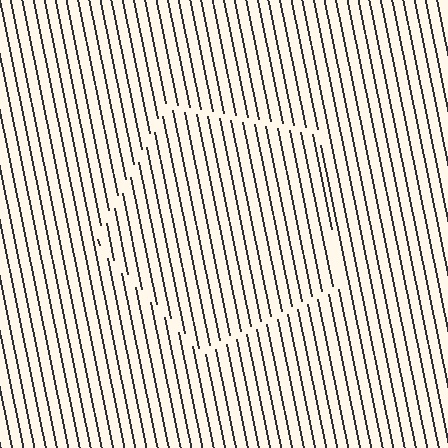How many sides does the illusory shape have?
5 sides — the line-ends trace a pentagon.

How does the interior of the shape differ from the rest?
The interior of the shape contains the same grating, shifted by half a period — the contour is defined by the phase discontinuity where line-ends from the inner and outer gratings abut.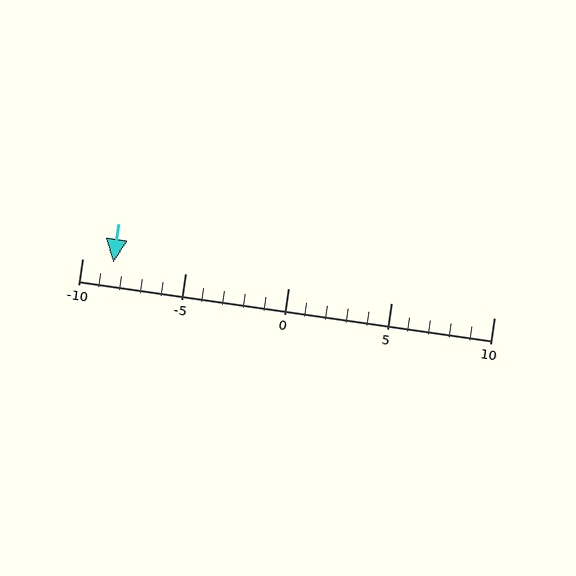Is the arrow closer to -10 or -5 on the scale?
The arrow is closer to -10.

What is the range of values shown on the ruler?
The ruler shows values from -10 to 10.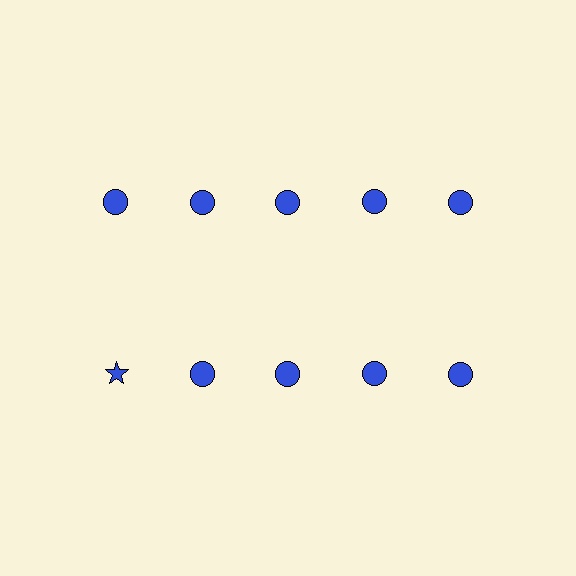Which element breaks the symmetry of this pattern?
The blue star in the second row, leftmost column breaks the symmetry. All other shapes are blue circles.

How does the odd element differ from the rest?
It has a different shape: star instead of circle.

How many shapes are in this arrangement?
There are 10 shapes arranged in a grid pattern.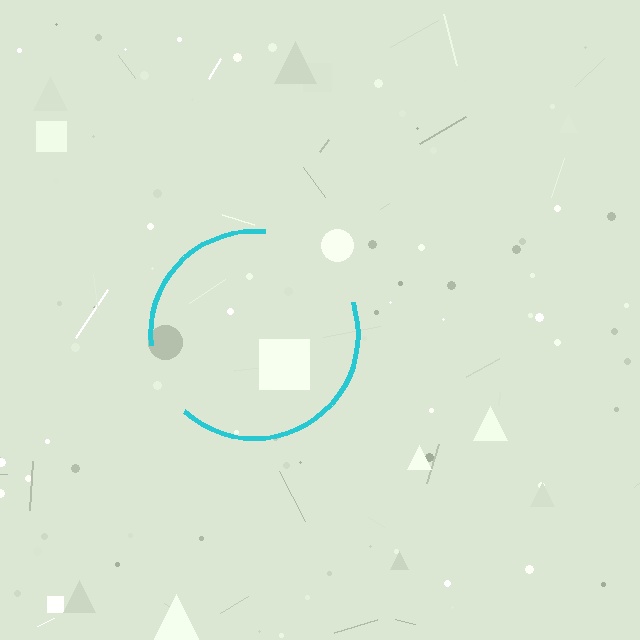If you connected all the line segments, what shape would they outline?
They would outline a circle.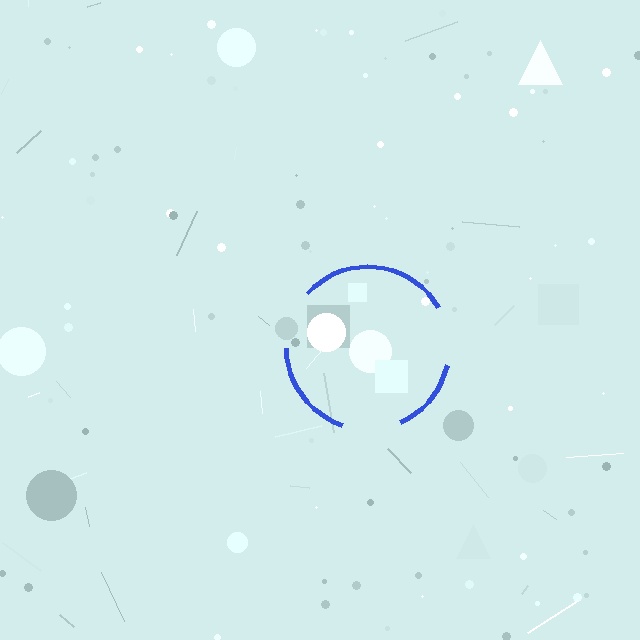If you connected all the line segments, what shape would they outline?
They would outline a circle.